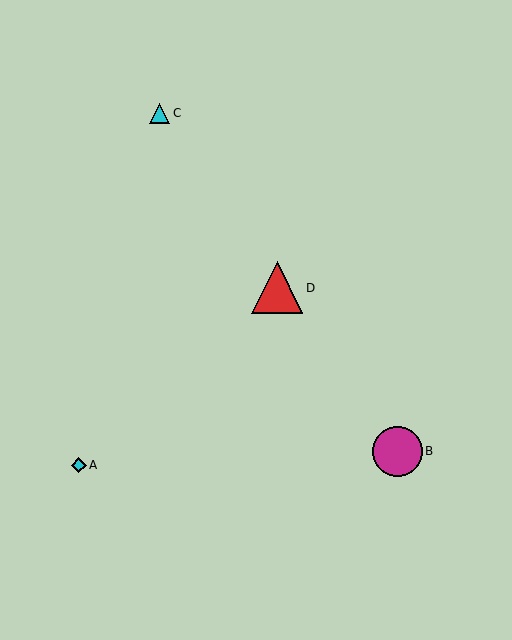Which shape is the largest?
The red triangle (labeled D) is the largest.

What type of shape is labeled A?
Shape A is a cyan diamond.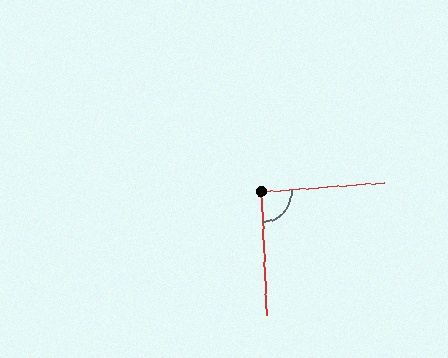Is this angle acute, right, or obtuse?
It is approximately a right angle.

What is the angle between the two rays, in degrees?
Approximately 92 degrees.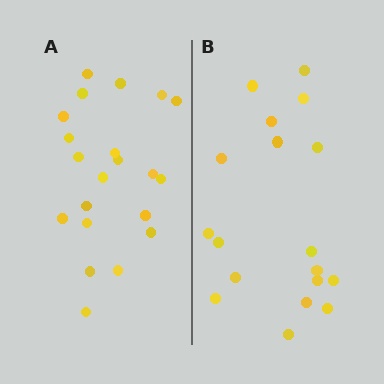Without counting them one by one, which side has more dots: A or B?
Region A (the left region) has more dots.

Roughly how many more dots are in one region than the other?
Region A has just a few more — roughly 2 or 3 more dots than region B.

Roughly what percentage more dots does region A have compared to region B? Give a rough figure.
About 15% more.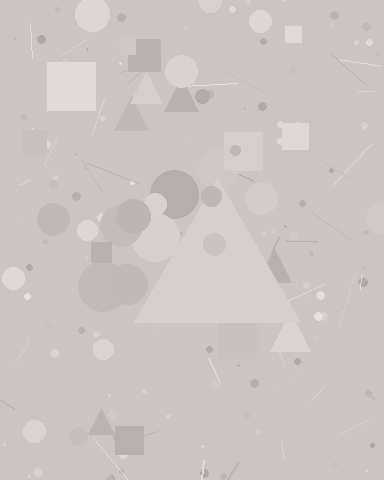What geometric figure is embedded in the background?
A triangle is embedded in the background.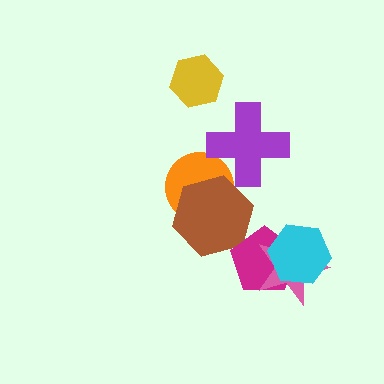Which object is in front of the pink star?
The cyan hexagon is in front of the pink star.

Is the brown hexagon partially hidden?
Yes, it is partially covered by another shape.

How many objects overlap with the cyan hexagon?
2 objects overlap with the cyan hexagon.